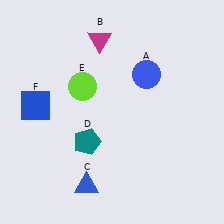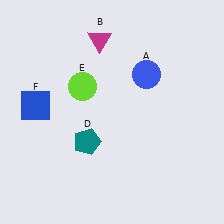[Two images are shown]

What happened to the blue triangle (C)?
The blue triangle (C) was removed in Image 2. It was in the bottom-left area of Image 1.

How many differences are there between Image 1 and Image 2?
There is 1 difference between the two images.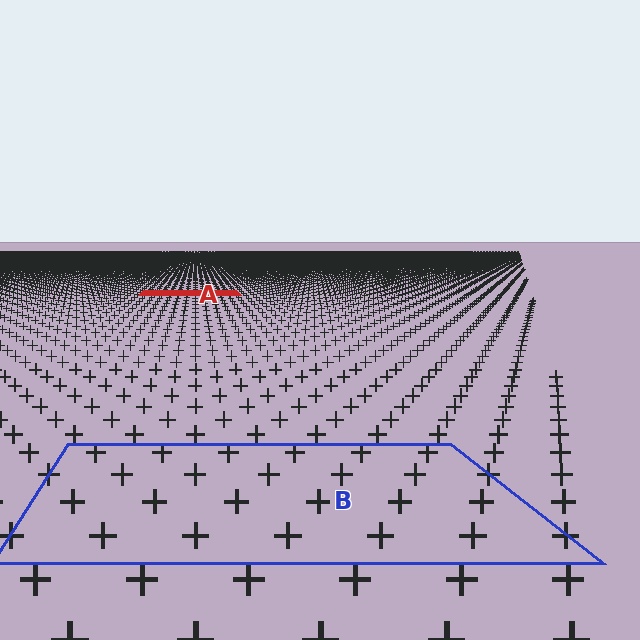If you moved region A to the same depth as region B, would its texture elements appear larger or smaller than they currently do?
They would appear larger. At a closer depth, the same texture elements are projected at a bigger on-screen size.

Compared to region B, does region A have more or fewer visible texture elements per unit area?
Region A has more texture elements per unit area — they are packed more densely because it is farther away.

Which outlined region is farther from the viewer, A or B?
Region A is farther from the viewer — the texture elements inside it appear smaller and more densely packed.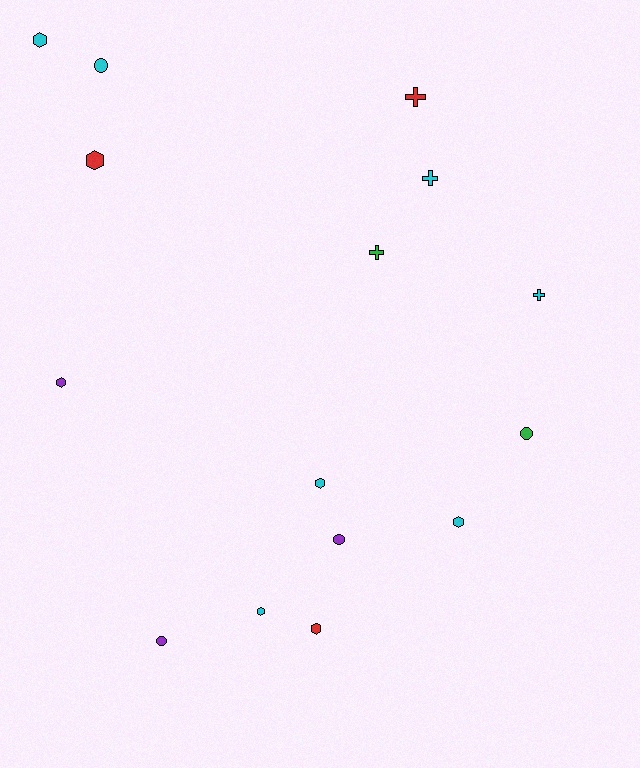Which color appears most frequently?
Cyan, with 7 objects.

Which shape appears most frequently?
Hexagon, with 7 objects.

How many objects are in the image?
There are 15 objects.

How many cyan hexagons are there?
There are 4 cyan hexagons.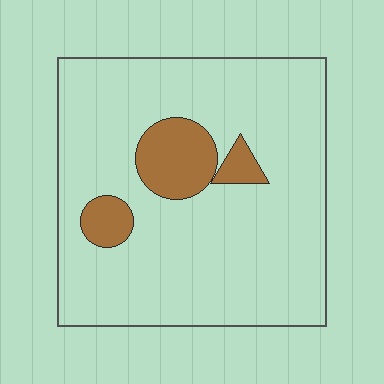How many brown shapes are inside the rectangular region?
3.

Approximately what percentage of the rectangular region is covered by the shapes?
Approximately 15%.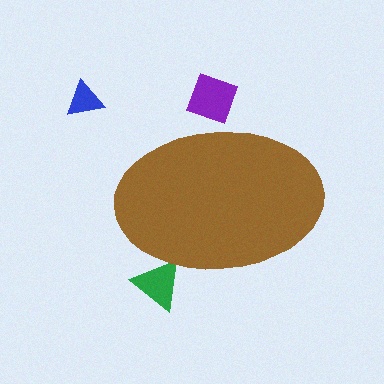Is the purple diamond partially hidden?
Yes, the purple diamond is partially hidden behind the brown ellipse.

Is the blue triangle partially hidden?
No, the blue triangle is fully visible.